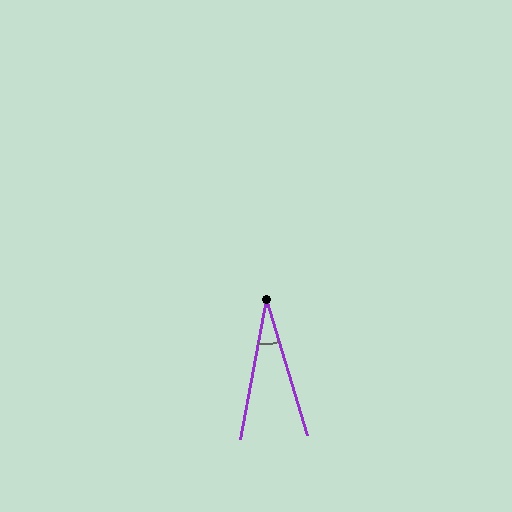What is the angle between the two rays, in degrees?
Approximately 27 degrees.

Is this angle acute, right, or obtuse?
It is acute.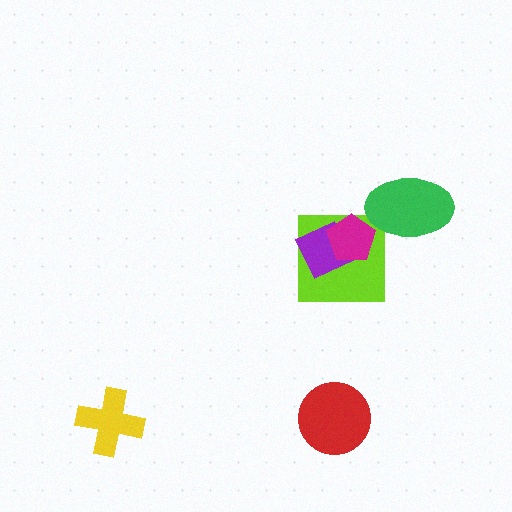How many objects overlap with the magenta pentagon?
2 objects overlap with the magenta pentagon.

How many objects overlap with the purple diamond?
2 objects overlap with the purple diamond.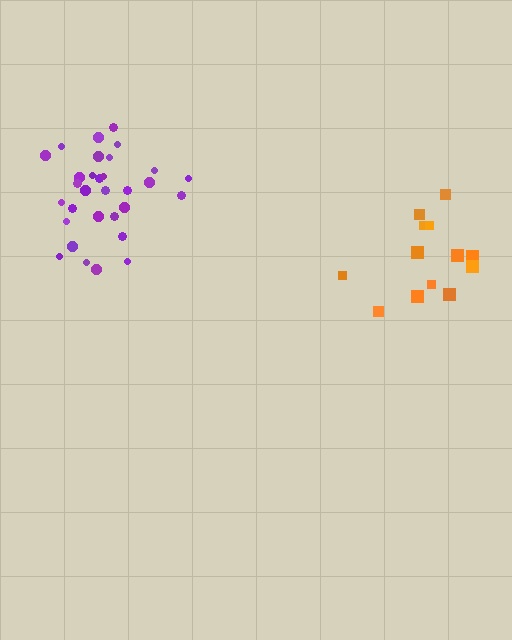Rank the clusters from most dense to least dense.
purple, orange.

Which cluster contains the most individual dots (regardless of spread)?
Purple (31).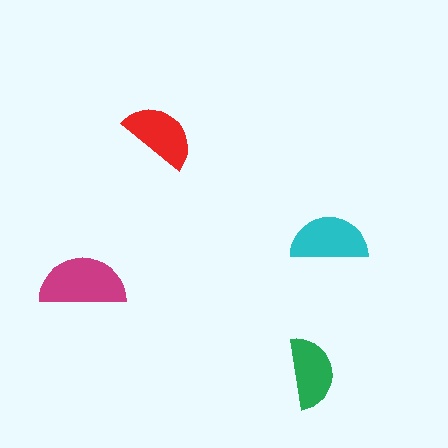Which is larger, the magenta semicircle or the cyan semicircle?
The magenta one.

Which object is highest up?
The red semicircle is topmost.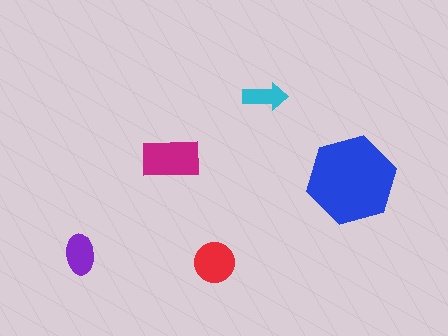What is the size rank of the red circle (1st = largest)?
3rd.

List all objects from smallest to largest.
The cyan arrow, the purple ellipse, the red circle, the magenta rectangle, the blue hexagon.